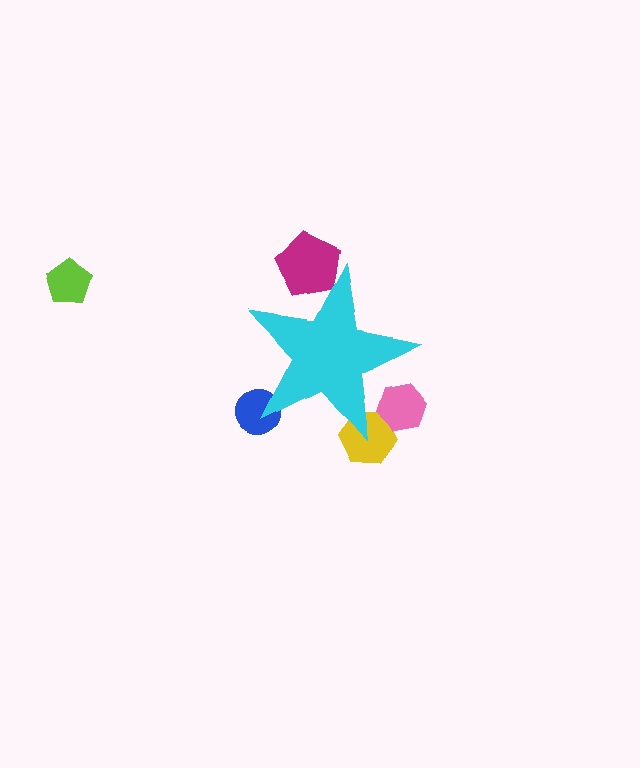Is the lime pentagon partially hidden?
No, the lime pentagon is fully visible.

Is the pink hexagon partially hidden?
Yes, the pink hexagon is partially hidden behind the cyan star.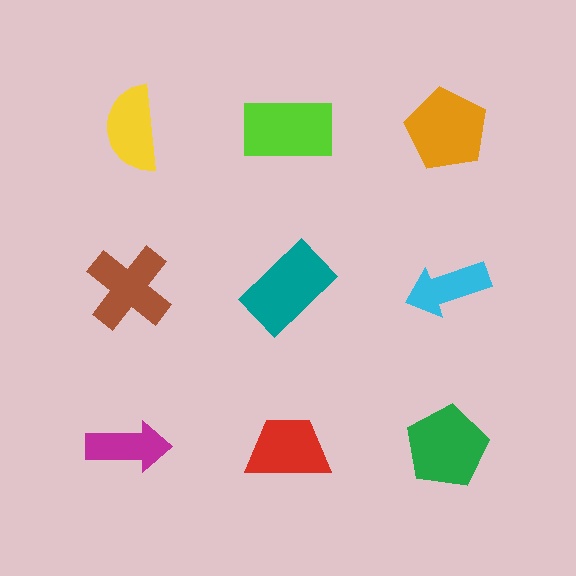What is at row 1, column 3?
An orange pentagon.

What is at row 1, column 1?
A yellow semicircle.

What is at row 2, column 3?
A cyan arrow.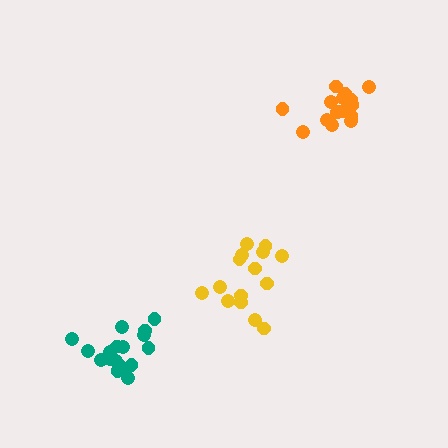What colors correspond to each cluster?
The clusters are colored: teal, yellow, orange.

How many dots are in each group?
Group 1: 18 dots, Group 2: 15 dots, Group 3: 17 dots (50 total).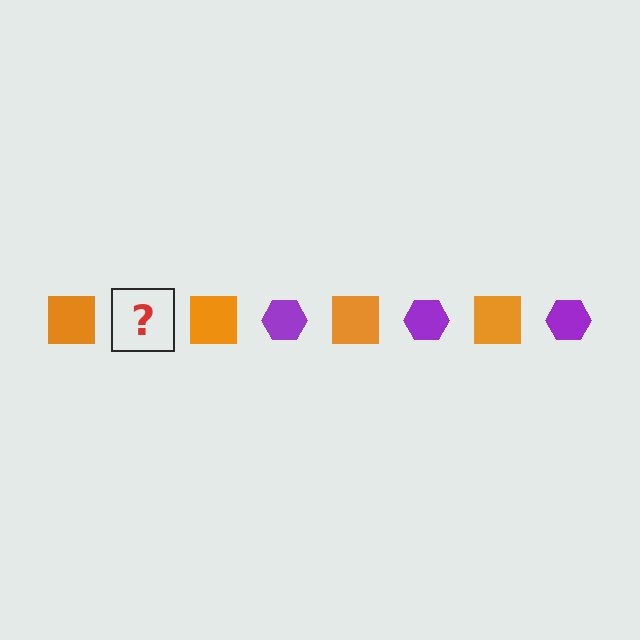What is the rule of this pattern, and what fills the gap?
The rule is that the pattern alternates between orange square and purple hexagon. The gap should be filled with a purple hexagon.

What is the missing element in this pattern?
The missing element is a purple hexagon.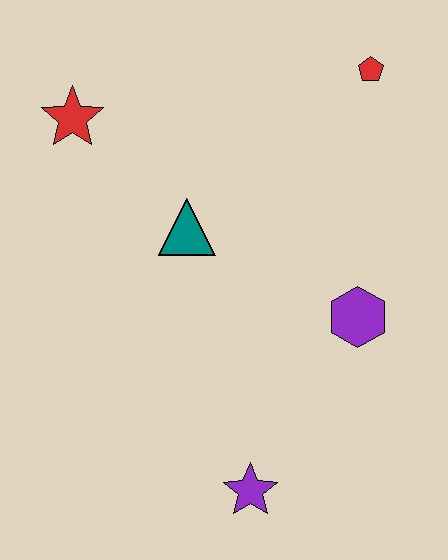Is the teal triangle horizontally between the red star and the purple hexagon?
Yes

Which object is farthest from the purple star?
The red pentagon is farthest from the purple star.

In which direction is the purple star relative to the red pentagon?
The purple star is below the red pentagon.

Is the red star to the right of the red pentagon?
No